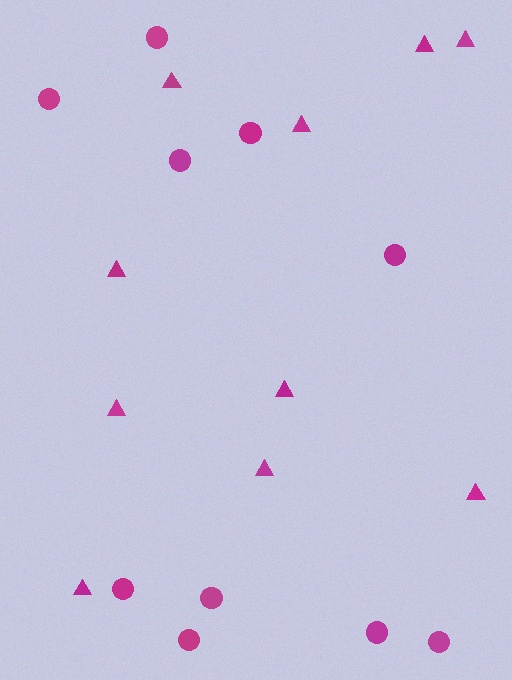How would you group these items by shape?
There are 2 groups: one group of triangles (10) and one group of circles (10).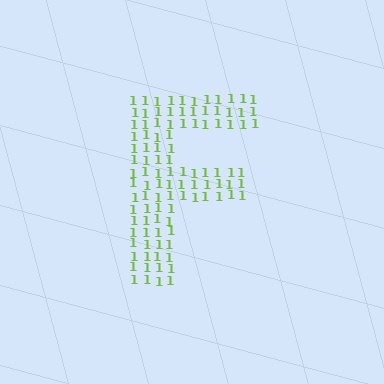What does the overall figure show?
The overall figure shows the letter F.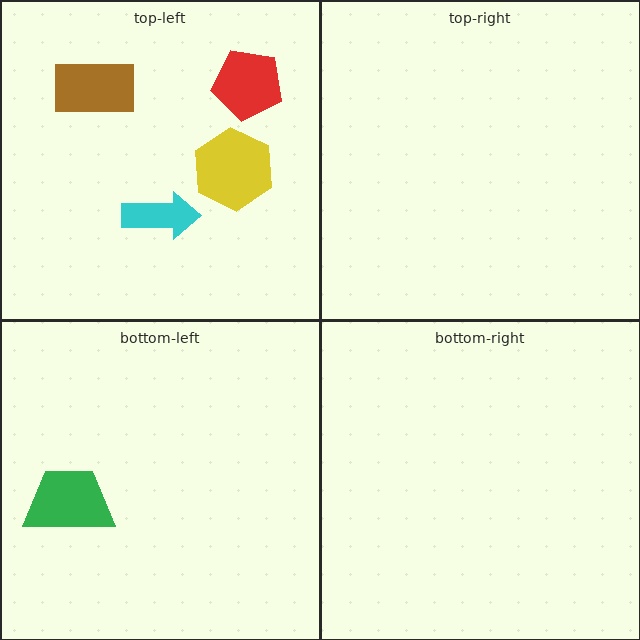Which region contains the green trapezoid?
The bottom-left region.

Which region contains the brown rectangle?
The top-left region.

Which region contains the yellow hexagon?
The top-left region.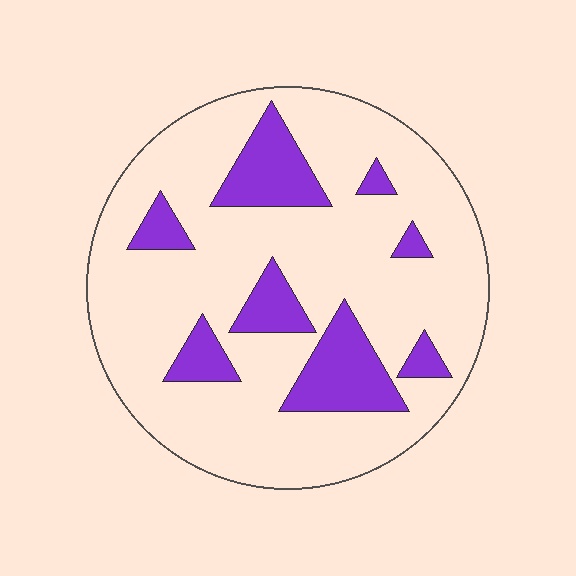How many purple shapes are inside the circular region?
8.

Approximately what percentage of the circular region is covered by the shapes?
Approximately 20%.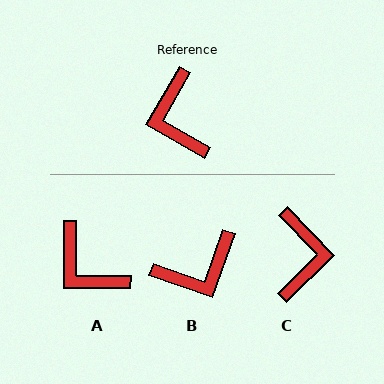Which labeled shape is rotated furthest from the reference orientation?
C, about 164 degrees away.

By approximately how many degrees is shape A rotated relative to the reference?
Approximately 29 degrees counter-clockwise.